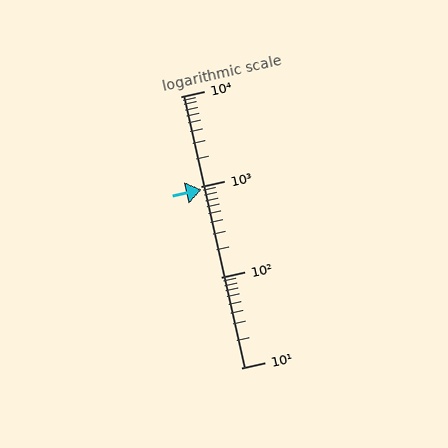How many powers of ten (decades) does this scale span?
The scale spans 3 decades, from 10 to 10000.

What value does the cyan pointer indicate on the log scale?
The pointer indicates approximately 930.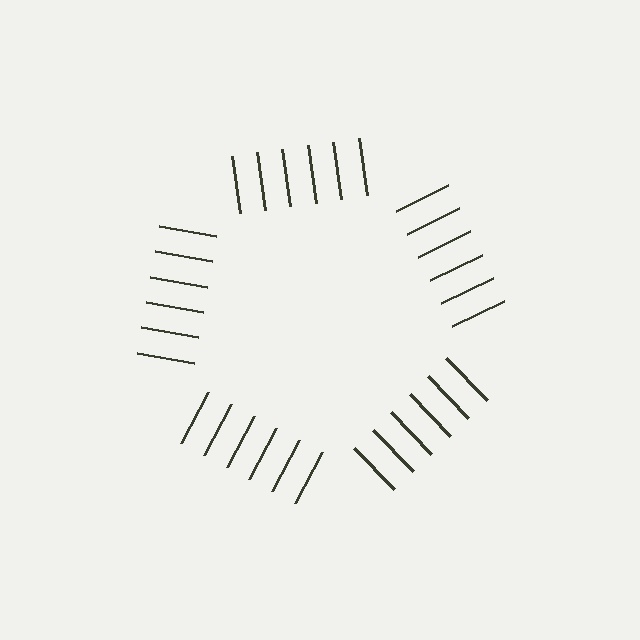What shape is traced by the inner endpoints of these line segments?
An illusory pentagon — the line segments terminate on its edges but no continuous stroke is drawn.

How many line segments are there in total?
30 — 6 along each of the 5 edges.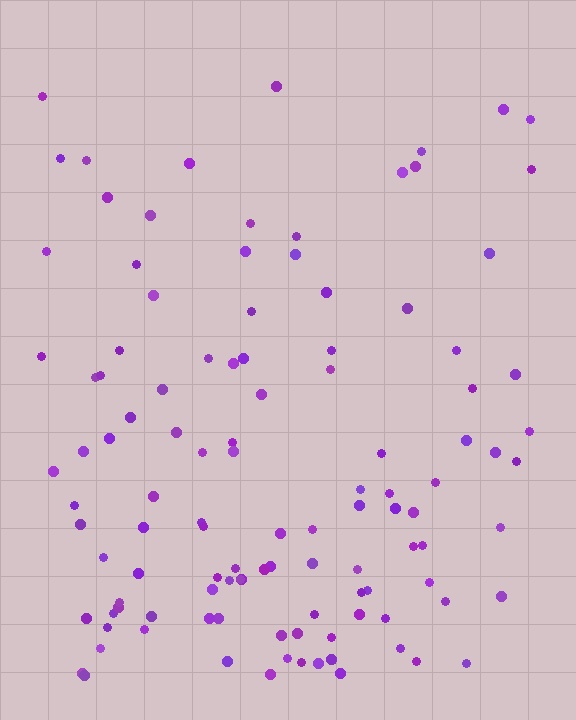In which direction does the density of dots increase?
From top to bottom, with the bottom side densest.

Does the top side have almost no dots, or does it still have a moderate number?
Still a moderate number, just noticeably fewer than the bottom.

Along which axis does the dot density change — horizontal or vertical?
Vertical.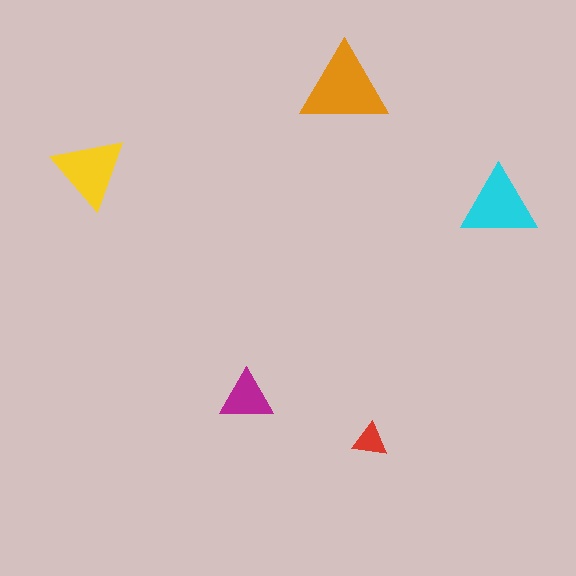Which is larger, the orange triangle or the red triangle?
The orange one.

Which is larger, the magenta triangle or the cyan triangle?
The cyan one.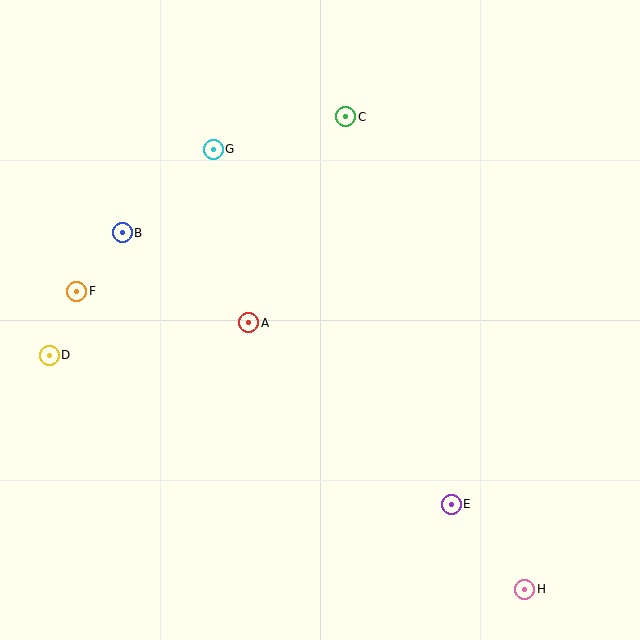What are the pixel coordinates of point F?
Point F is at (77, 291).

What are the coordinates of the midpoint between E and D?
The midpoint between E and D is at (250, 430).